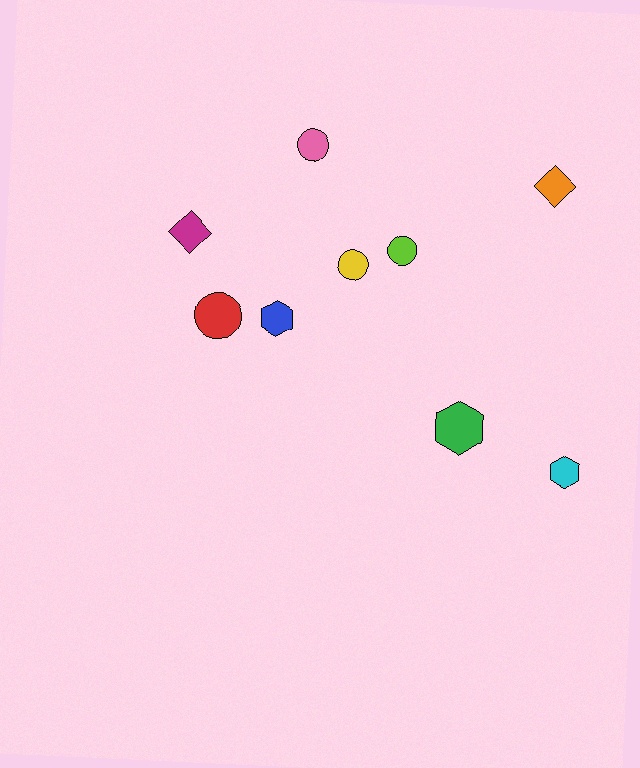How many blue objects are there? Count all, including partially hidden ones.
There is 1 blue object.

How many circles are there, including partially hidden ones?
There are 4 circles.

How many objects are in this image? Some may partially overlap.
There are 9 objects.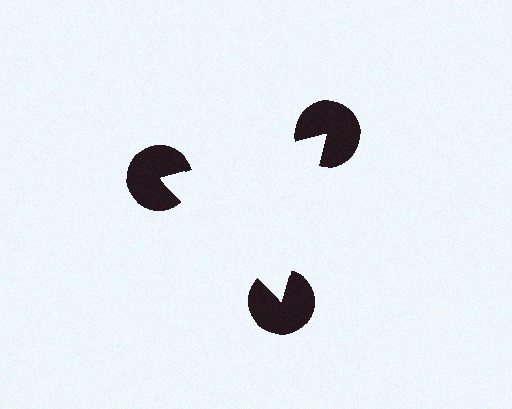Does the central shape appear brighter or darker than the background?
It typically appears slightly brighter than the background, even though no actual brightness change is drawn.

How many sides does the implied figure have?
3 sides.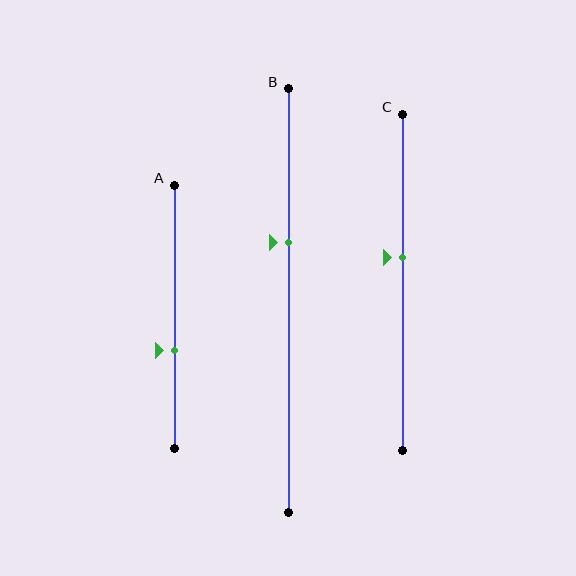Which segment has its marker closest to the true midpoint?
Segment C has its marker closest to the true midpoint.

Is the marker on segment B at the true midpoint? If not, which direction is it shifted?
No, the marker on segment B is shifted upward by about 14% of the segment length.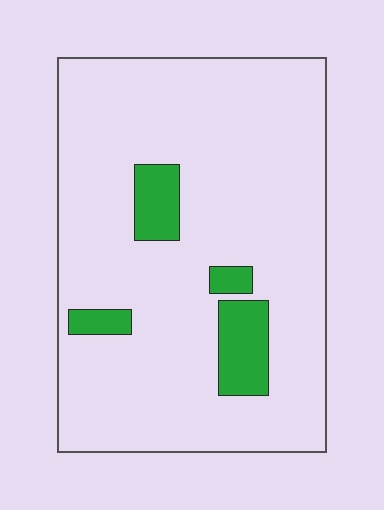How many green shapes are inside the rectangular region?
4.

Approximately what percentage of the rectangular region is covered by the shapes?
Approximately 10%.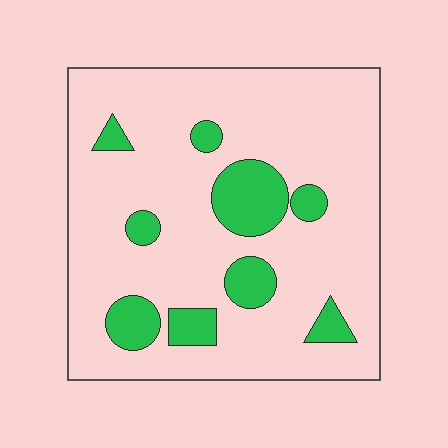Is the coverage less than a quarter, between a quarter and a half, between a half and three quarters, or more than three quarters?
Less than a quarter.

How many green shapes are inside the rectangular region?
9.